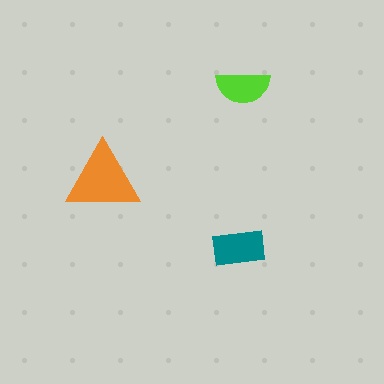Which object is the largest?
The orange triangle.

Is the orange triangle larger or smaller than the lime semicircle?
Larger.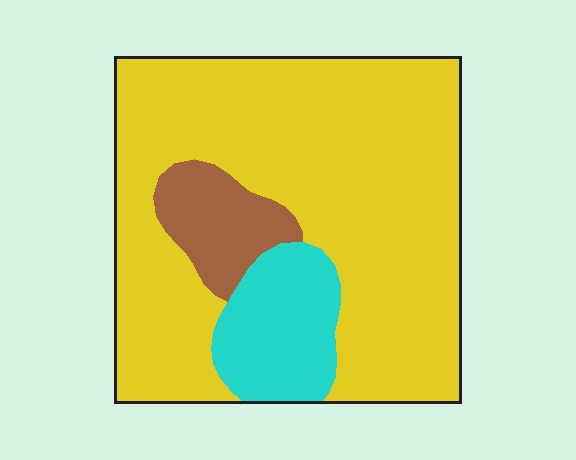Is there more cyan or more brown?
Cyan.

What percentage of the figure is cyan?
Cyan takes up less than a quarter of the figure.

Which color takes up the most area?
Yellow, at roughly 75%.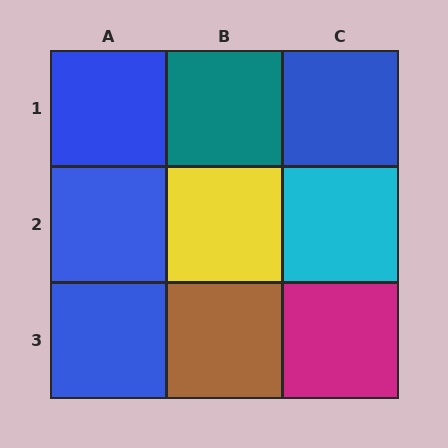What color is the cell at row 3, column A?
Blue.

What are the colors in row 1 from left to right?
Blue, teal, blue.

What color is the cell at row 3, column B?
Brown.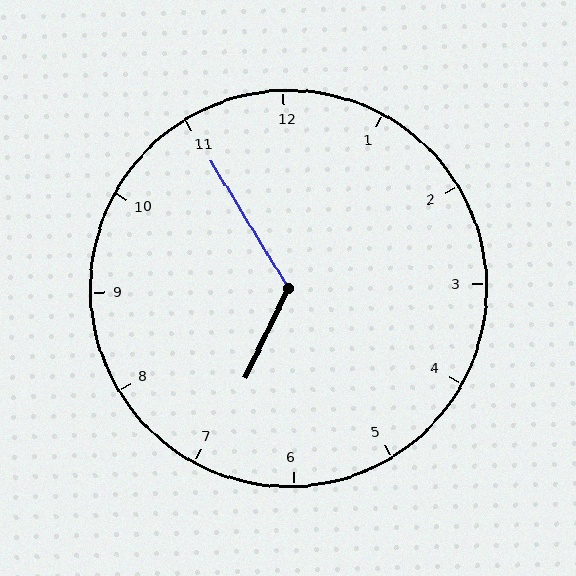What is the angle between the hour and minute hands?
Approximately 122 degrees.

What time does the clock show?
6:55.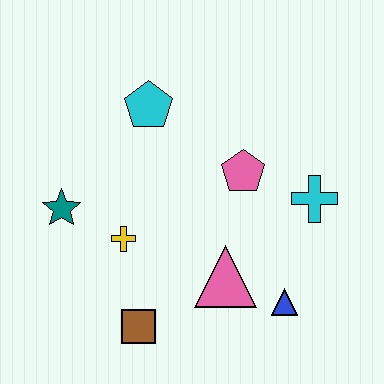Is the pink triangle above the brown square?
Yes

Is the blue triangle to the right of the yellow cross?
Yes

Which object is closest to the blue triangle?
The pink triangle is closest to the blue triangle.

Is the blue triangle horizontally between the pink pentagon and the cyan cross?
Yes